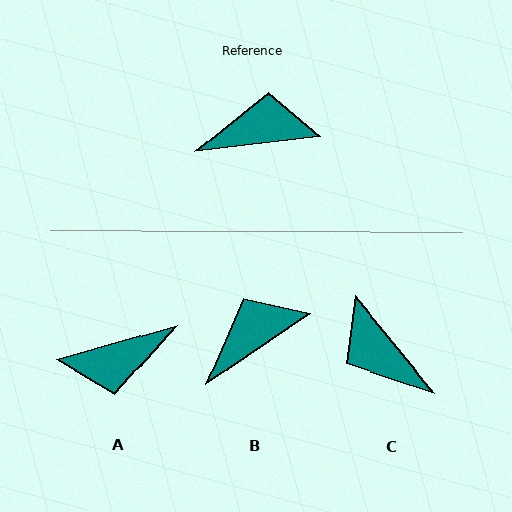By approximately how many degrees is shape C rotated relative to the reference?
Approximately 123 degrees counter-clockwise.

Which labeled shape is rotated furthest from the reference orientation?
A, about 171 degrees away.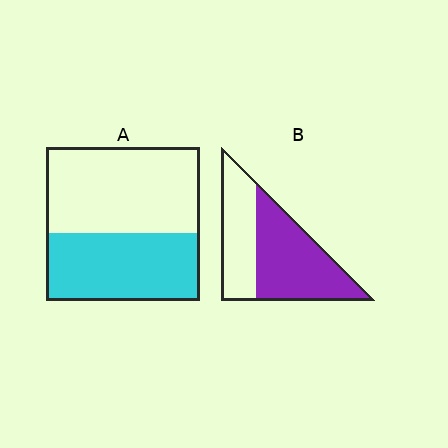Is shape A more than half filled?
No.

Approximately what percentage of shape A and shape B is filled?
A is approximately 45% and B is approximately 60%.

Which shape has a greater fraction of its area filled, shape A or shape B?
Shape B.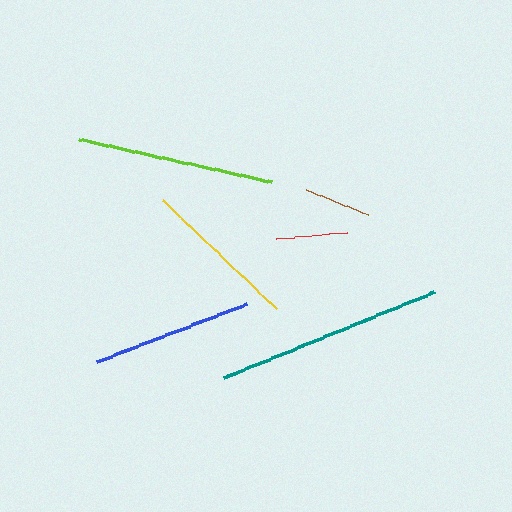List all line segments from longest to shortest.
From longest to shortest: teal, lime, blue, yellow, red, brown.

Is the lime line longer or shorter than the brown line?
The lime line is longer than the brown line.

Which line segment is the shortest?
The brown line is the shortest at approximately 66 pixels.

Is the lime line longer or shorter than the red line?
The lime line is longer than the red line.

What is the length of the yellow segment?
The yellow segment is approximately 158 pixels long.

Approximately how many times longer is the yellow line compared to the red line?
The yellow line is approximately 2.2 times the length of the red line.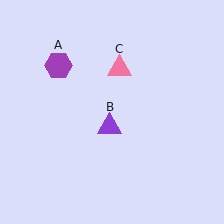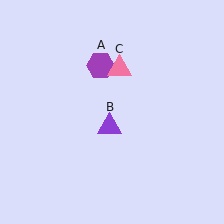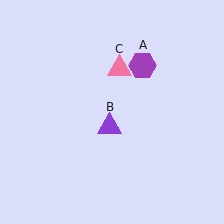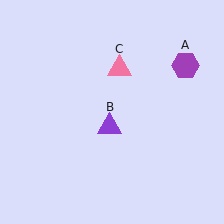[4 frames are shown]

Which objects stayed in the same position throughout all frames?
Purple triangle (object B) and pink triangle (object C) remained stationary.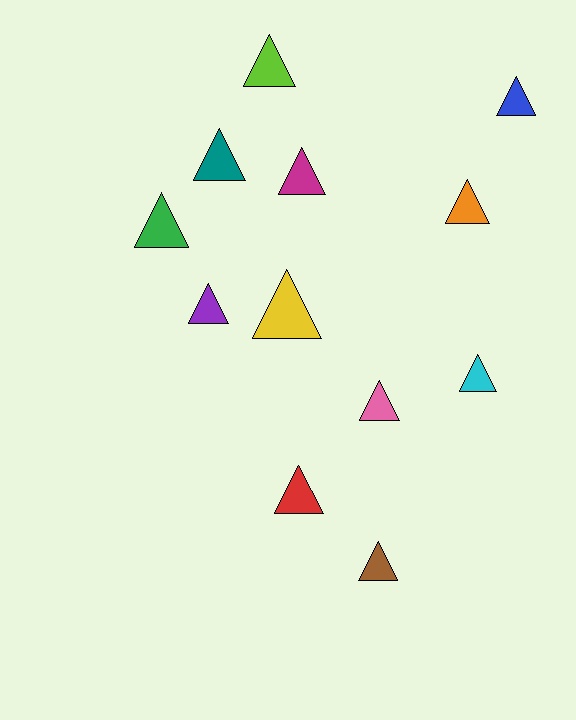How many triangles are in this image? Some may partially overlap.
There are 12 triangles.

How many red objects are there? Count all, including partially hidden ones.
There is 1 red object.